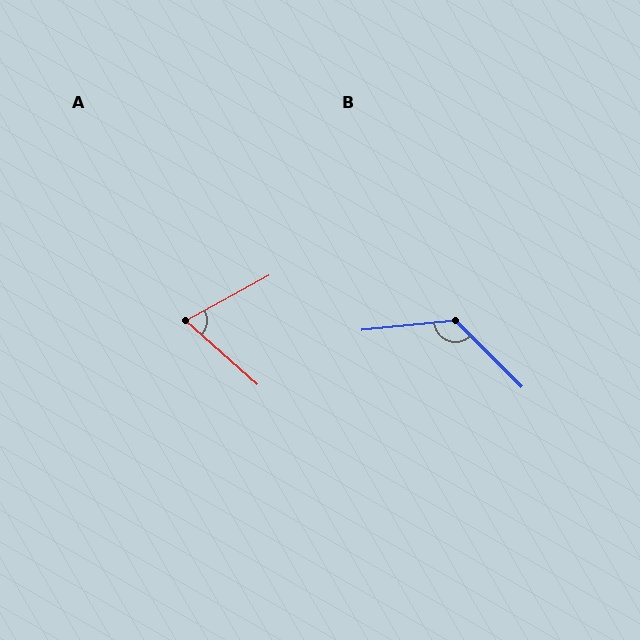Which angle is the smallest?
A, at approximately 70 degrees.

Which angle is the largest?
B, at approximately 130 degrees.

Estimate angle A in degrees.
Approximately 70 degrees.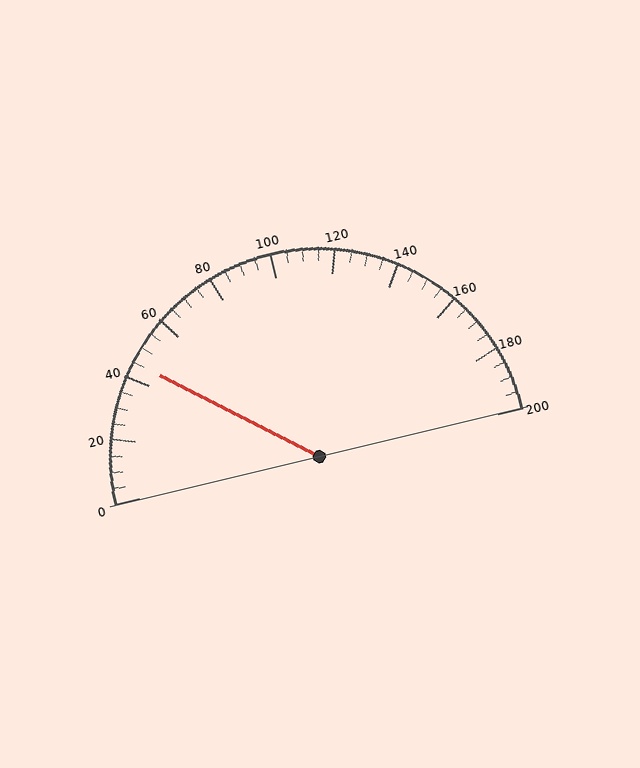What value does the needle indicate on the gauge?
The needle indicates approximately 45.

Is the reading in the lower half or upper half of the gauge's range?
The reading is in the lower half of the range (0 to 200).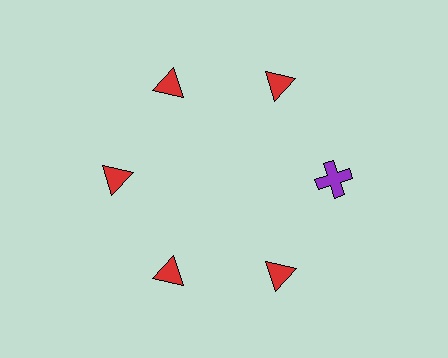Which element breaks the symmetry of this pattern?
The purple cross at roughly the 3 o'clock position breaks the symmetry. All other shapes are red triangles.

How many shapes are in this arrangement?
There are 6 shapes arranged in a ring pattern.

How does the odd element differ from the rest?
It differs in both color (purple instead of red) and shape (cross instead of triangle).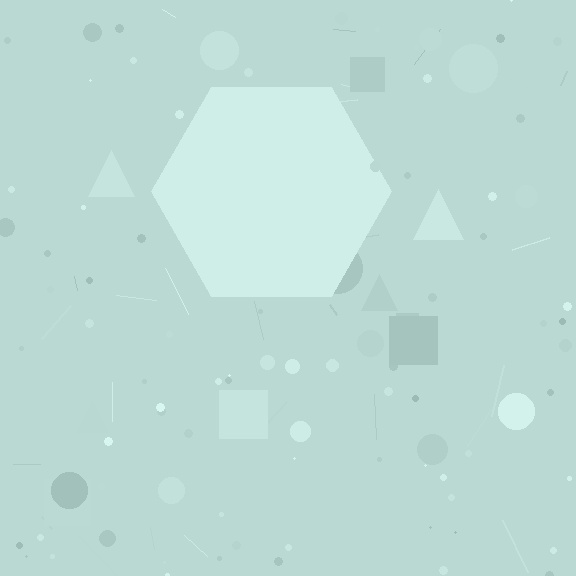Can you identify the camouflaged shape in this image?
The camouflaged shape is a hexagon.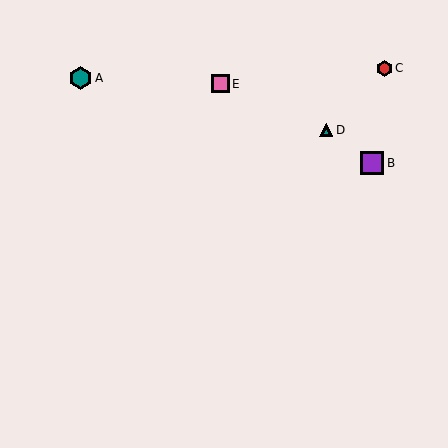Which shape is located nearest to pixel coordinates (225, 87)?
The pink square (labeled E) at (220, 84) is nearest to that location.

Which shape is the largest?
The purple square (labeled B) is the largest.